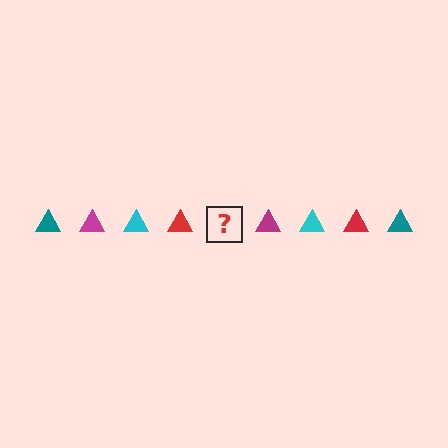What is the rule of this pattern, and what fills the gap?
The rule is that the pattern cycles through teal, magenta, cyan, red triangles. The gap should be filled with a teal triangle.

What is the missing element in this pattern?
The missing element is a teal triangle.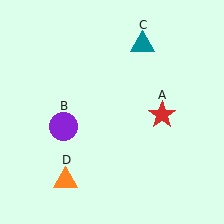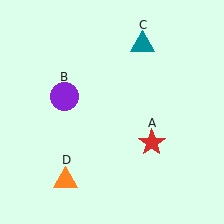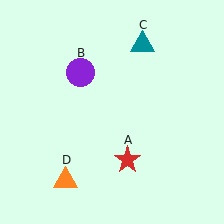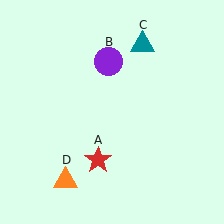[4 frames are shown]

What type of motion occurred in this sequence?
The red star (object A), purple circle (object B) rotated clockwise around the center of the scene.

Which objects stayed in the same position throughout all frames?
Teal triangle (object C) and orange triangle (object D) remained stationary.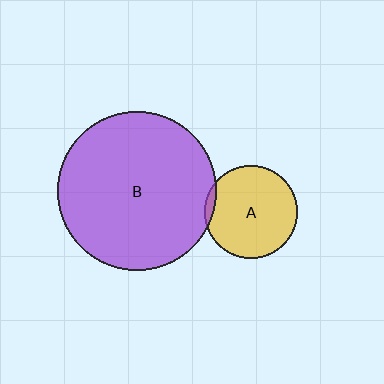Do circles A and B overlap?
Yes.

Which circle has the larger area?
Circle B (purple).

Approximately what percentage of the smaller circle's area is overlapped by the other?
Approximately 5%.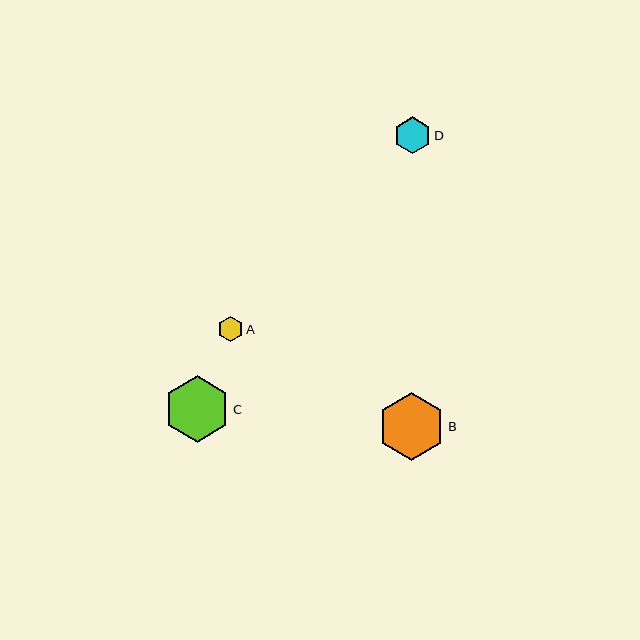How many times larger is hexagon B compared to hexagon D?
Hexagon B is approximately 1.8 times the size of hexagon D.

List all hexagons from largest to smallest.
From largest to smallest: B, C, D, A.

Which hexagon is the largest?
Hexagon B is the largest with a size of approximately 67 pixels.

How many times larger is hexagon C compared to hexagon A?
Hexagon C is approximately 2.6 times the size of hexagon A.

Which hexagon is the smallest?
Hexagon A is the smallest with a size of approximately 26 pixels.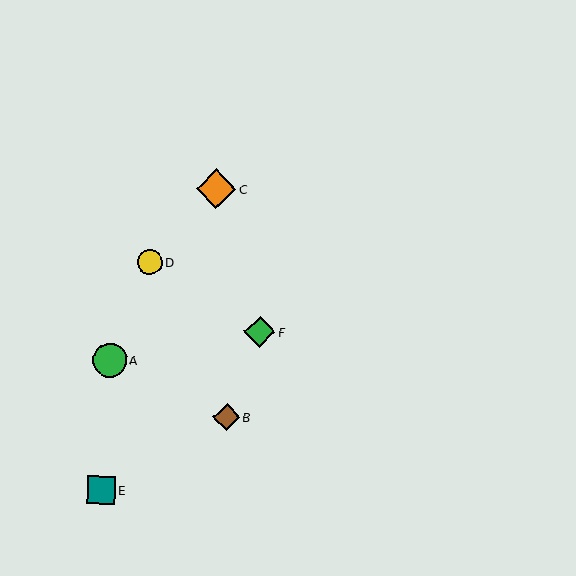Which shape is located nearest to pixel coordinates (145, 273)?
The yellow circle (labeled D) at (150, 262) is nearest to that location.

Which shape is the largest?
The orange diamond (labeled C) is the largest.